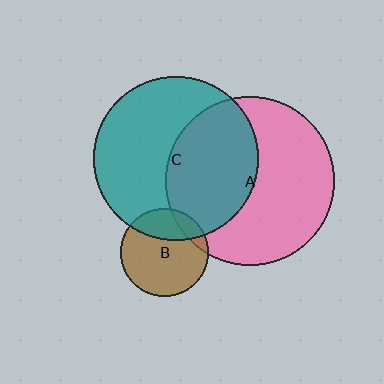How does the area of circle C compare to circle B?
Approximately 3.5 times.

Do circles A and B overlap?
Yes.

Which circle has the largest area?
Circle A (pink).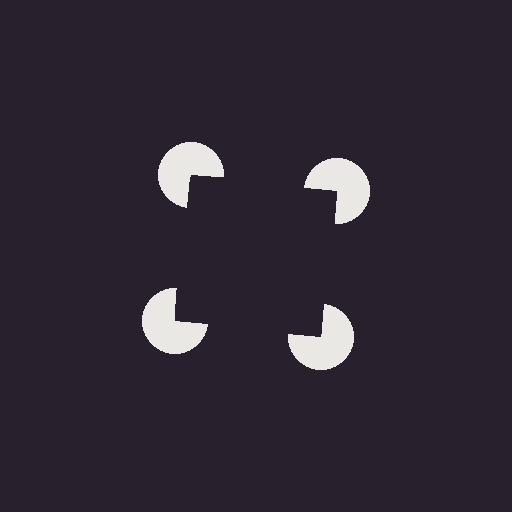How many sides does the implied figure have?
4 sides.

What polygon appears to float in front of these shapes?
An illusory square — its edges are inferred from the aligned wedge cuts in the pac-man discs, not physically drawn.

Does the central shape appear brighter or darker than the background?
It typically appears slightly darker than the background, even though no actual brightness change is drawn.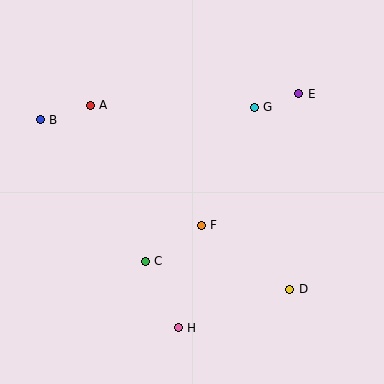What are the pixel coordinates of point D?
Point D is at (290, 289).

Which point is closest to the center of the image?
Point F at (201, 225) is closest to the center.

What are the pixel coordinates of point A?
Point A is at (90, 105).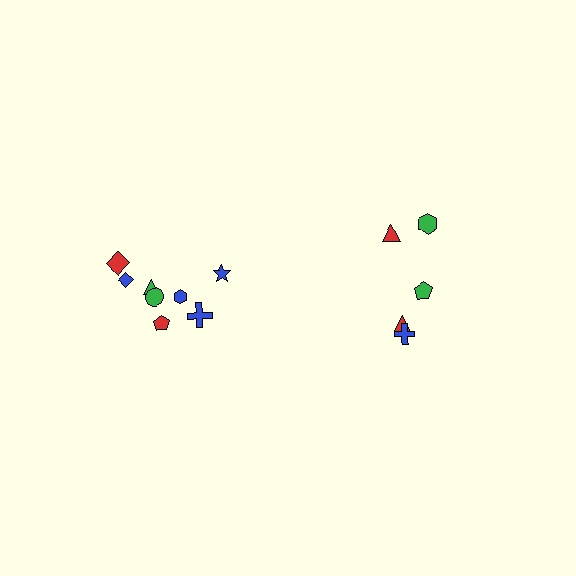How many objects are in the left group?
There are 8 objects.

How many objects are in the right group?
There are 5 objects.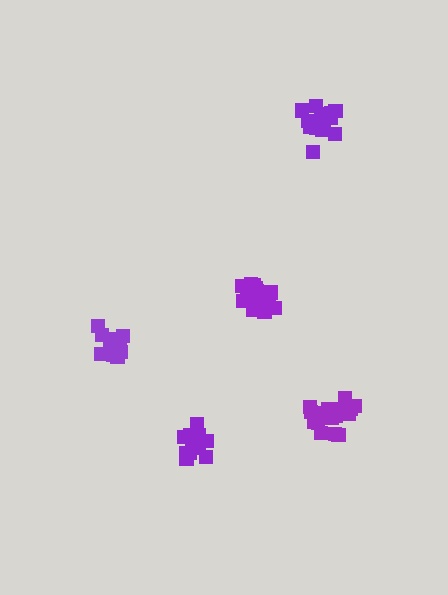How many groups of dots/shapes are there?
There are 5 groups.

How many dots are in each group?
Group 1: 17 dots, Group 2: 16 dots, Group 3: 17 dots, Group 4: 17 dots, Group 5: 19 dots (86 total).